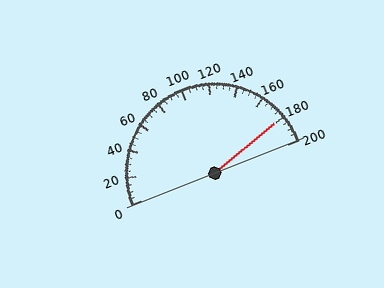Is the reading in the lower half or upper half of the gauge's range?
The reading is in the upper half of the range (0 to 200).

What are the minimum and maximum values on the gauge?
The gauge ranges from 0 to 200.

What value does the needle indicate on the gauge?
The needle indicates approximately 180.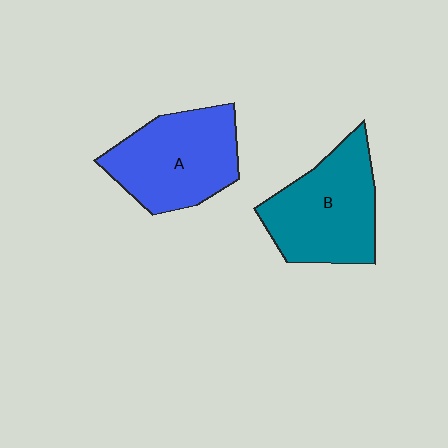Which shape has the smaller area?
Shape A (blue).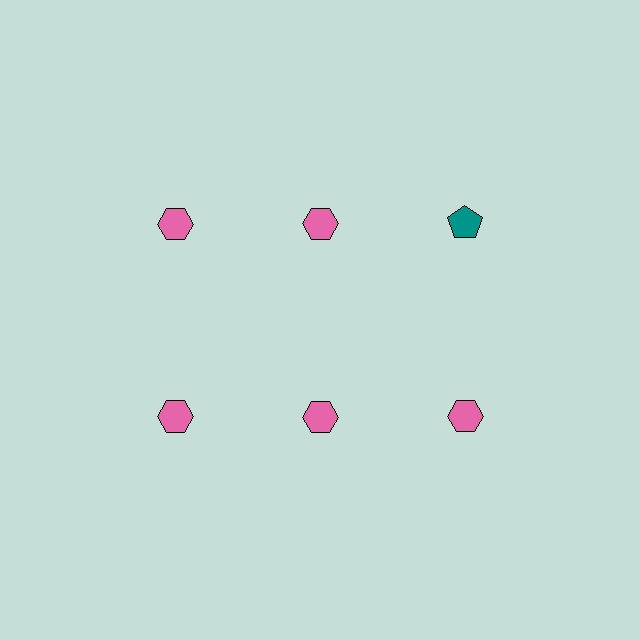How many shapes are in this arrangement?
There are 6 shapes arranged in a grid pattern.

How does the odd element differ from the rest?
It differs in both color (teal instead of pink) and shape (pentagon instead of hexagon).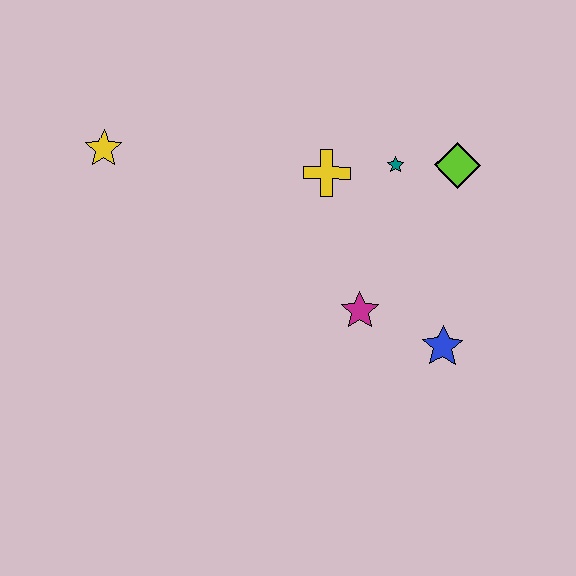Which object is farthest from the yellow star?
The blue star is farthest from the yellow star.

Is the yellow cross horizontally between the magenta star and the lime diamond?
No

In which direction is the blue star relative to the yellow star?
The blue star is to the right of the yellow star.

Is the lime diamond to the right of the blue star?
Yes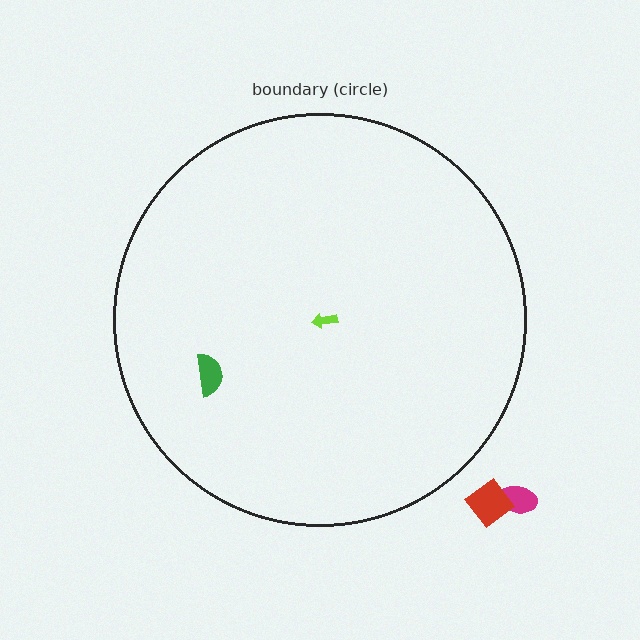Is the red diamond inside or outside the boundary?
Outside.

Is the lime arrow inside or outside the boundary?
Inside.